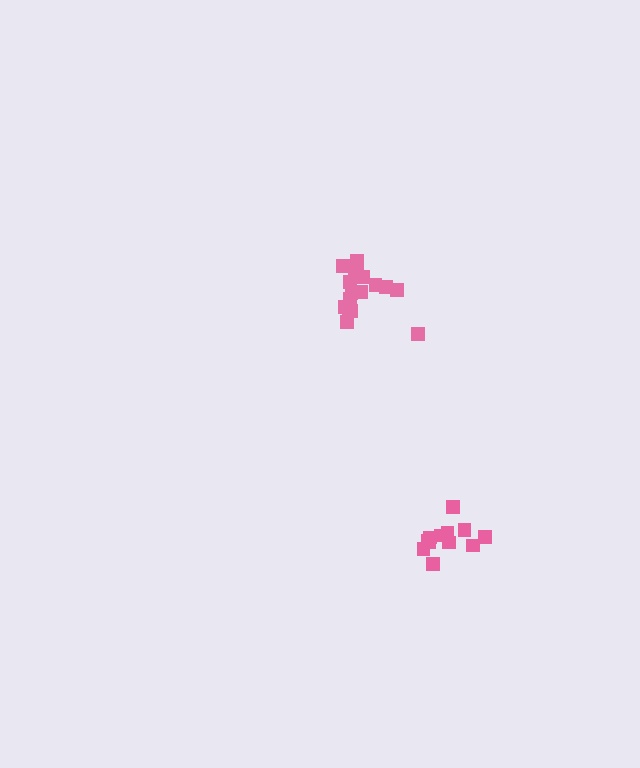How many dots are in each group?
Group 1: 17 dots, Group 2: 12 dots (29 total).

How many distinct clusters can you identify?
There are 2 distinct clusters.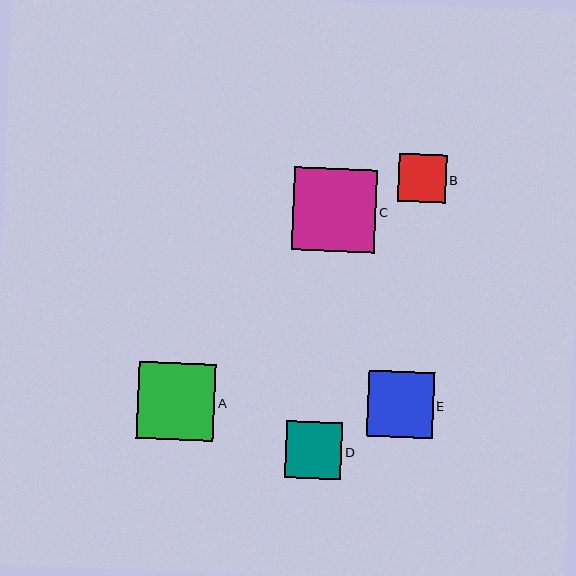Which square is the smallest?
Square B is the smallest with a size of approximately 48 pixels.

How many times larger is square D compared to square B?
Square D is approximately 1.2 times the size of square B.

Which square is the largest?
Square C is the largest with a size of approximately 83 pixels.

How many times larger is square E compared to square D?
Square E is approximately 1.2 times the size of square D.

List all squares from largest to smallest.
From largest to smallest: C, A, E, D, B.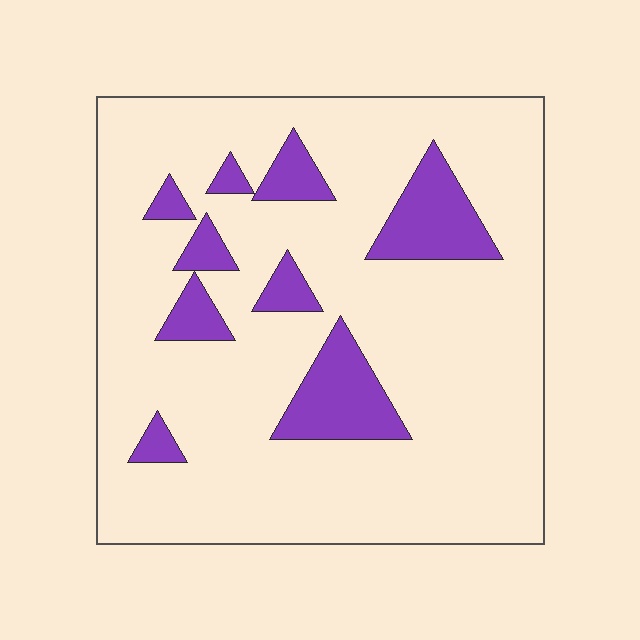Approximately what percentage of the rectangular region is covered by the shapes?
Approximately 15%.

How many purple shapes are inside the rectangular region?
9.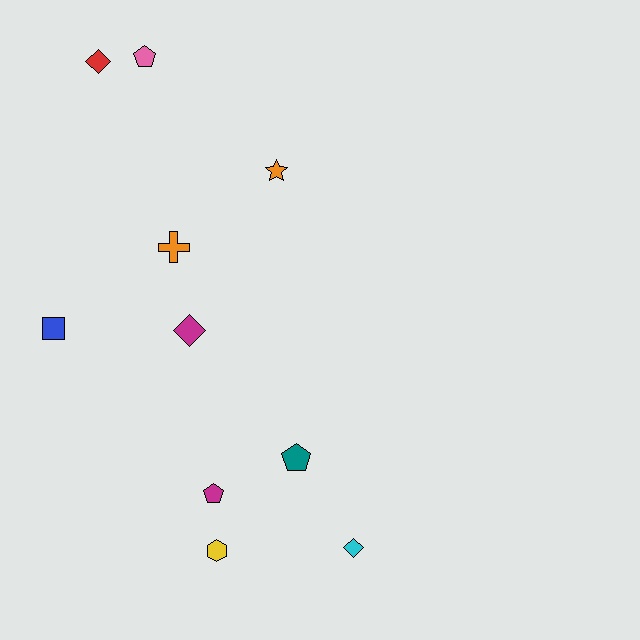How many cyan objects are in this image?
There is 1 cyan object.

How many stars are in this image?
There is 1 star.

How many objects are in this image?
There are 10 objects.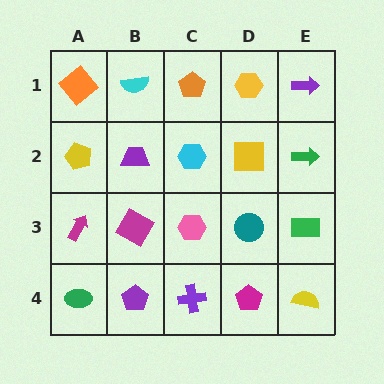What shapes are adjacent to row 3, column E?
A green arrow (row 2, column E), a yellow semicircle (row 4, column E), a teal circle (row 3, column D).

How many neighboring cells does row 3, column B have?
4.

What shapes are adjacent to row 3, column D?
A yellow square (row 2, column D), a magenta pentagon (row 4, column D), a pink hexagon (row 3, column C), a green rectangle (row 3, column E).